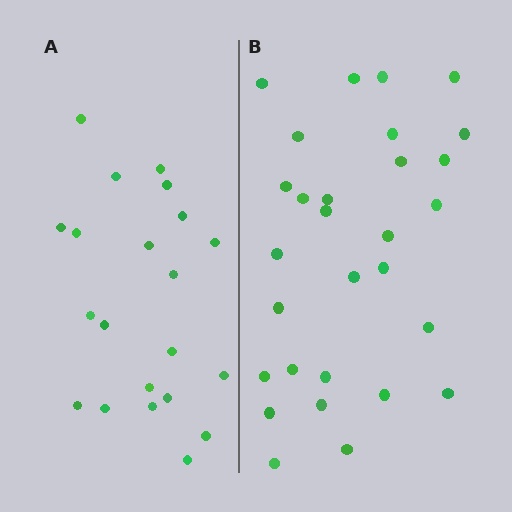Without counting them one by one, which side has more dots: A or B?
Region B (the right region) has more dots.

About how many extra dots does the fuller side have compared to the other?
Region B has roughly 8 or so more dots than region A.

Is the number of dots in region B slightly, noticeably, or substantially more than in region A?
Region B has noticeably more, but not dramatically so. The ratio is roughly 1.4 to 1.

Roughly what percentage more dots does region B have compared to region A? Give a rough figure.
About 40% more.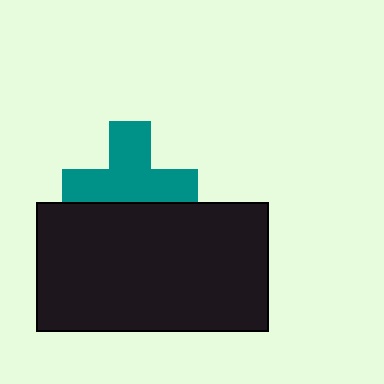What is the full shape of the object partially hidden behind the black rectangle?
The partially hidden object is a teal cross.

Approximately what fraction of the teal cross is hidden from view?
Roughly 34% of the teal cross is hidden behind the black rectangle.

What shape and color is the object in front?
The object in front is a black rectangle.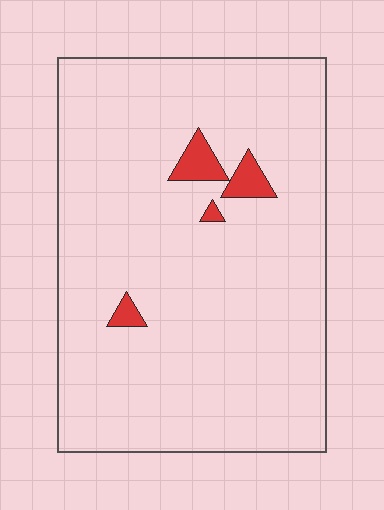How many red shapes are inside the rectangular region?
4.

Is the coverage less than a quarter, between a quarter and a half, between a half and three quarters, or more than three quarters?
Less than a quarter.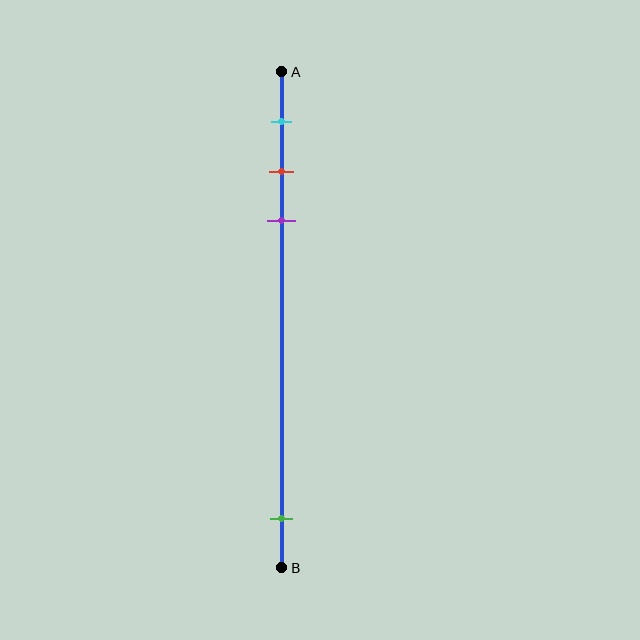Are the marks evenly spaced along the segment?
No, the marks are not evenly spaced.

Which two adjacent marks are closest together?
The red and purple marks are the closest adjacent pair.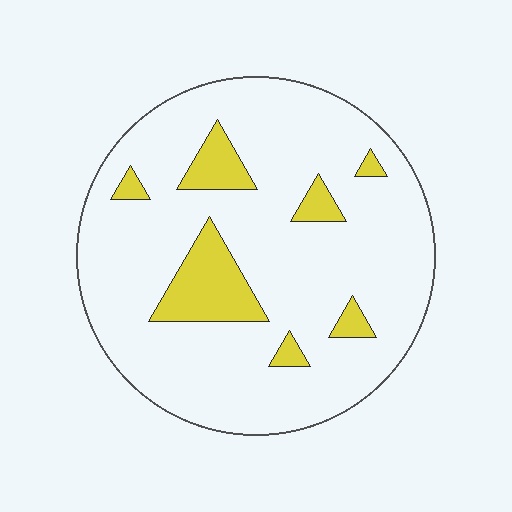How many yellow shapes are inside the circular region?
7.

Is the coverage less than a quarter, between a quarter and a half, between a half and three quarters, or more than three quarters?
Less than a quarter.